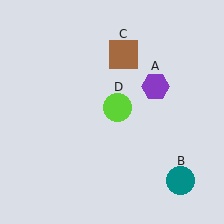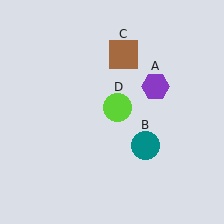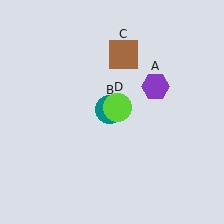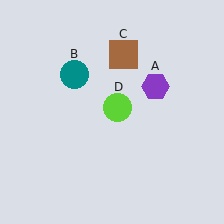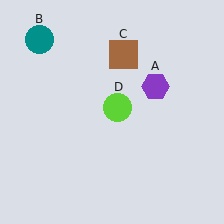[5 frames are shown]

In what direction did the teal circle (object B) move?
The teal circle (object B) moved up and to the left.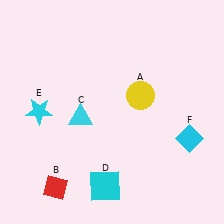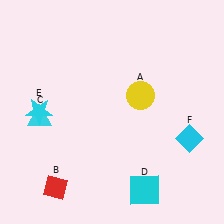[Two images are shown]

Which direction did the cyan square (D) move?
The cyan square (D) moved right.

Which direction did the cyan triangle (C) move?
The cyan triangle (C) moved left.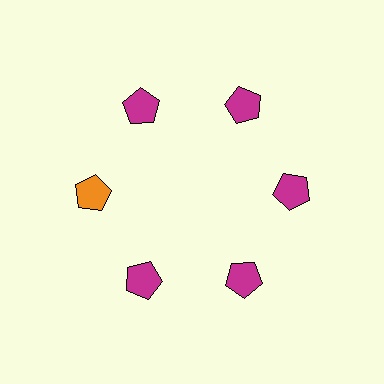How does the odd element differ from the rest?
It has a different color: orange instead of magenta.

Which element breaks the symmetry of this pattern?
The orange pentagon at roughly the 9 o'clock position breaks the symmetry. All other shapes are magenta pentagons.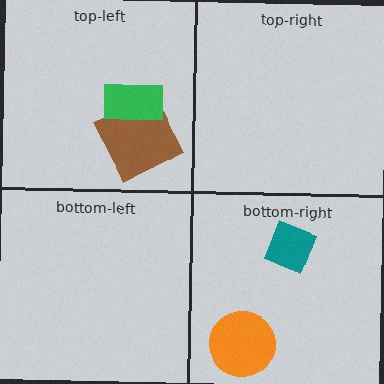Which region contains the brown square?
The top-left region.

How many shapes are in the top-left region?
2.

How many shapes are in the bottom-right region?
2.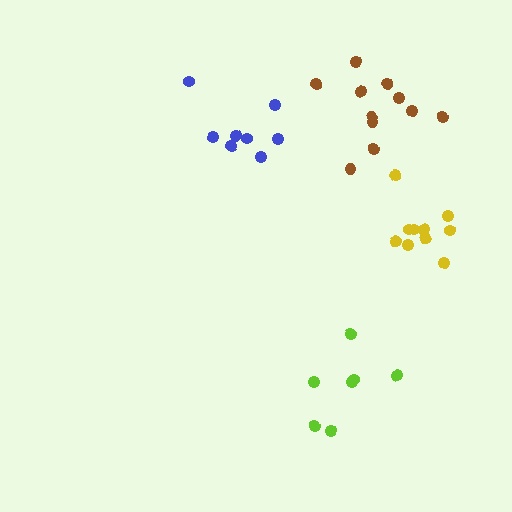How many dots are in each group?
Group 1: 7 dots, Group 2: 10 dots, Group 3: 11 dots, Group 4: 8 dots (36 total).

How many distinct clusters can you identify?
There are 4 distinct clusters.